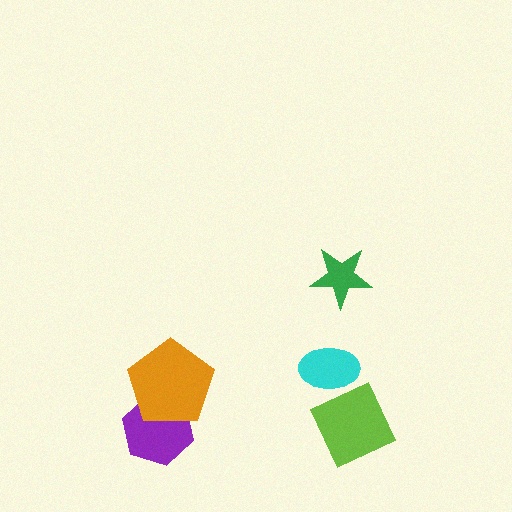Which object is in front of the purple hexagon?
The orange pentagon is in front of the purple hexagon.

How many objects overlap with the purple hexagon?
1 object overlaps with the purple hexagon.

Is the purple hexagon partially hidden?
Yes, it is partially covered by another shape.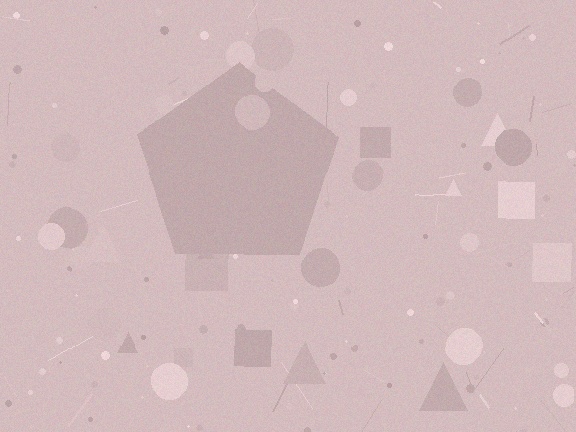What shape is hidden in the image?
A pentagon is hidden in the image.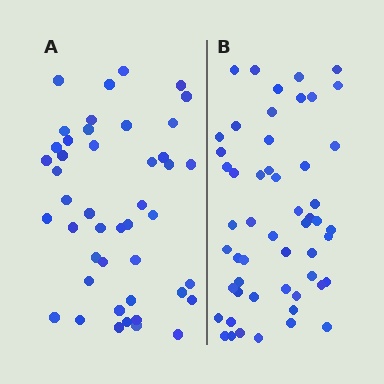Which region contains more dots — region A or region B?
Region B (the right region) has more dots.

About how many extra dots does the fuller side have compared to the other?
Region B has roughly 8 or so more dots than region A.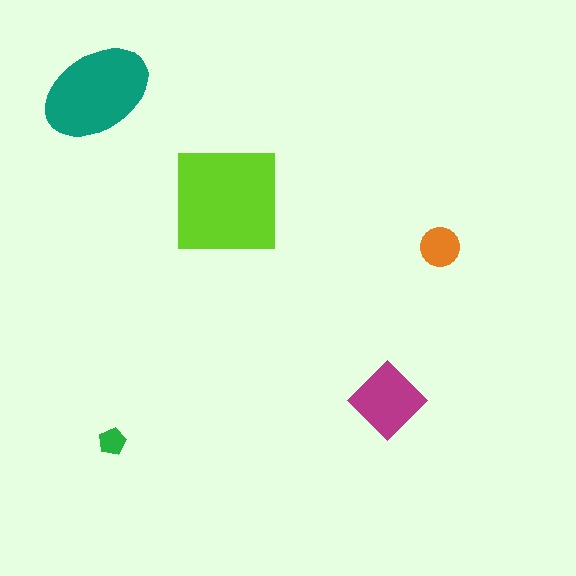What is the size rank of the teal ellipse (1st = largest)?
2nd.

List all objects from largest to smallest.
The lime square, the teal ellipse, the magenta diamond, the orange circle, the green pentagon.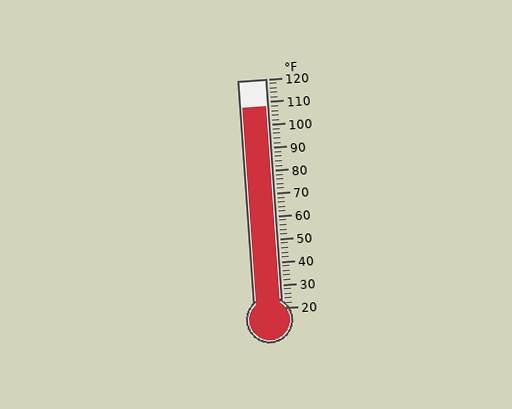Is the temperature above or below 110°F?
The temperature is below 110°F.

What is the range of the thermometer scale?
The thermometer scale ranges from 20°F to 120°F.